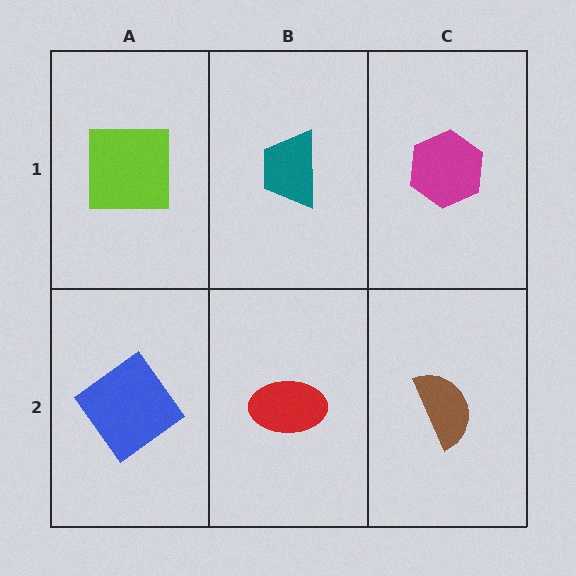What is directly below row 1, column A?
A blue diamond.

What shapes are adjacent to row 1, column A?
A blue diamond (row 2, column A), a teal trapezoid (row 1, column B).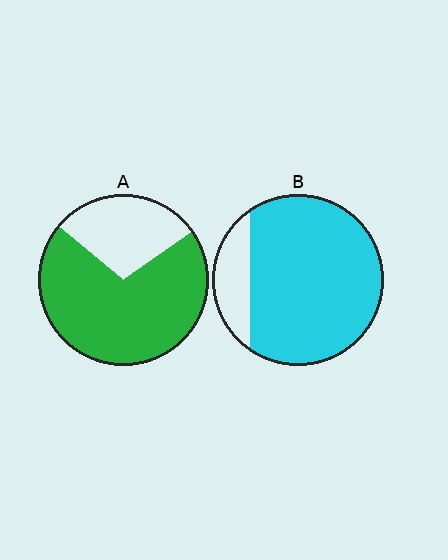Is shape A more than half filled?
Yes.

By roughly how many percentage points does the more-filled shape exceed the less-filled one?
By roughly 15 percentage points (B over A).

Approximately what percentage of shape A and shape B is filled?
A is approximately 70% and B is approximately 85%.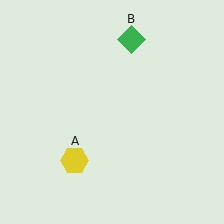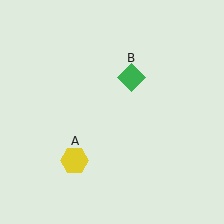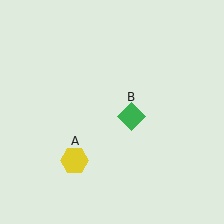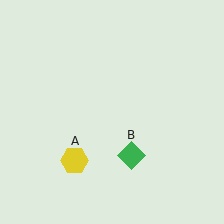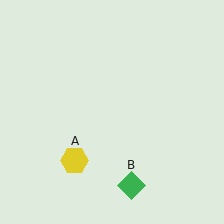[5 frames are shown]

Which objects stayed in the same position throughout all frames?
Yellow hexagon (object A) remained stationary.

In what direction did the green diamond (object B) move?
The green diamond (object B) moved down.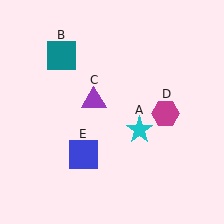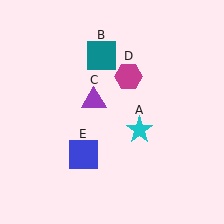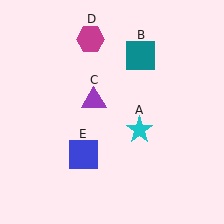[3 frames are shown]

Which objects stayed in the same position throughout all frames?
Cyan star (object A) and purple triangle (object C) and blue square (object E) remained stationary.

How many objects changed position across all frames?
2 objects changed position: teal square (object B), magenta hexagon (object D).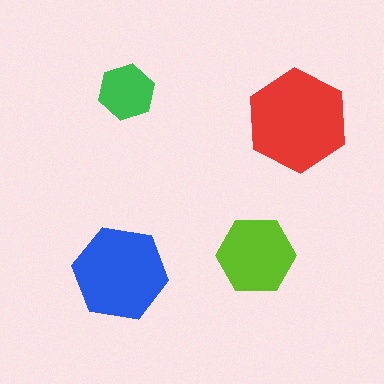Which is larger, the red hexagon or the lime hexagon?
The red one.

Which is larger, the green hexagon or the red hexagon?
The red one.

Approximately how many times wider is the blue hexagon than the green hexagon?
About 1.5 times wider.